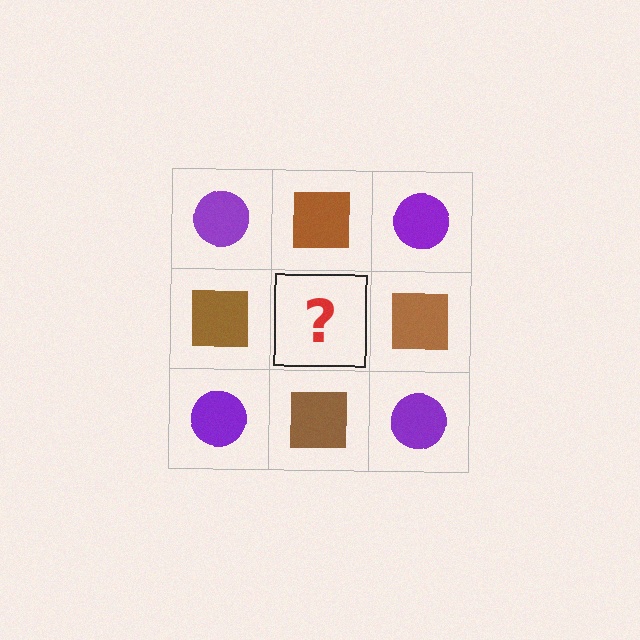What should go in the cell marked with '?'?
The missing cell should contain a purple circle.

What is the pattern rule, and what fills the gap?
The rule is that it alternates purple circle and brown square in a checkerboard pattern. The gap should be filled with a purple circle.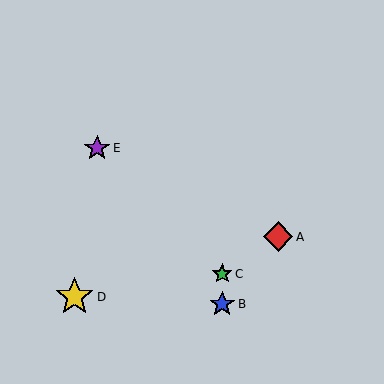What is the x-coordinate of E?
Object E is at x≈97.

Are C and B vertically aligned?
Yes, both are at x≈222.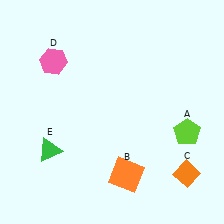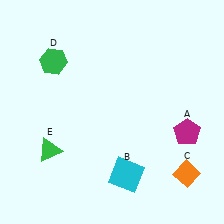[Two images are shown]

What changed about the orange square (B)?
In Image 1, B is orange. In Image 2, it changed to cyan.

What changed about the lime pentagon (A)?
In Image 1, A is lime. In Image 2, it changed to magenta.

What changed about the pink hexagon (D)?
In Image 1, D is pink. In Image 2, it changed to green.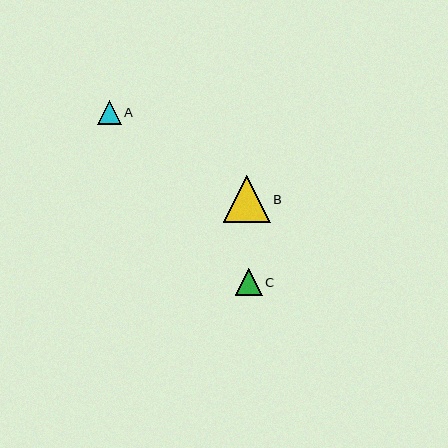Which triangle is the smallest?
Triangle A is the smallest with a size of approximately 24 pixels.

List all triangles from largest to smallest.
From largest to smallest: B, C, A.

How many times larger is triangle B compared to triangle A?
Triangle B is approximately 2.0 times the size of triangle A.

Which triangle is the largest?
Triangle B is the largest with a size of approximately 47 pixels.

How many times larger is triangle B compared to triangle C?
Triangle B is approximately 1.7 times the size of triangle C.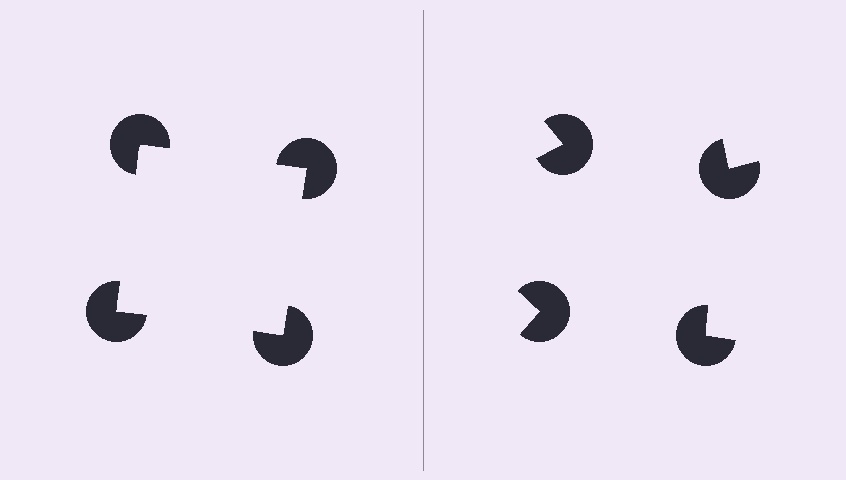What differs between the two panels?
The pac-man discs are positioned identically on both sides; only the wedge orientations differ. On the left they align to a square; on the right they are misaligned.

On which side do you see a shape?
An illusory square appears on the left side. On the right side the wedge cuts are rotated, so no coherent shape forms.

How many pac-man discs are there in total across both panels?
8 — 4 on each side.